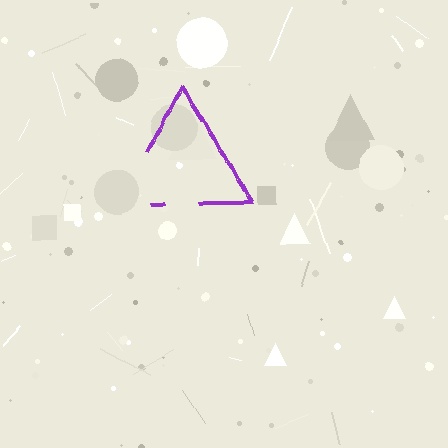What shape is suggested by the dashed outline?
The dashed outline suggests a triangle.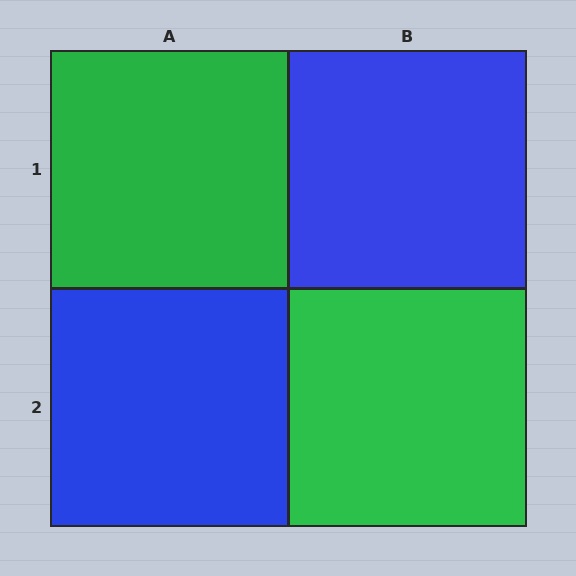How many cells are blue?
2 cells are blue.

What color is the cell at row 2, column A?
Blue.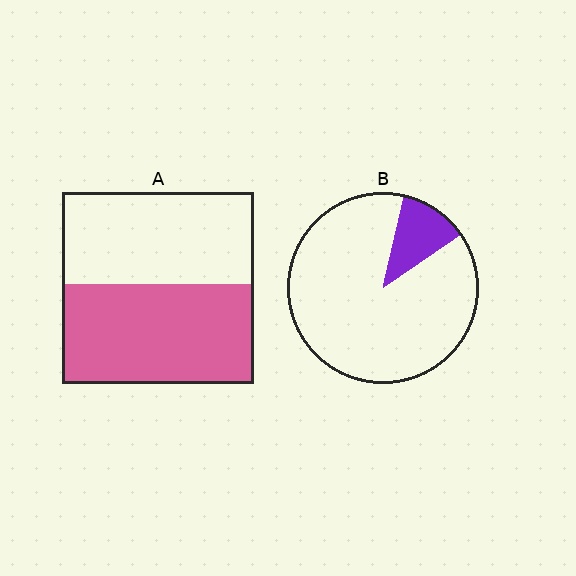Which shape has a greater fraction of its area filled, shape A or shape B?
Shape A.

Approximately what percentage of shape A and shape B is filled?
A is approximately 50% and B is approximately 10%.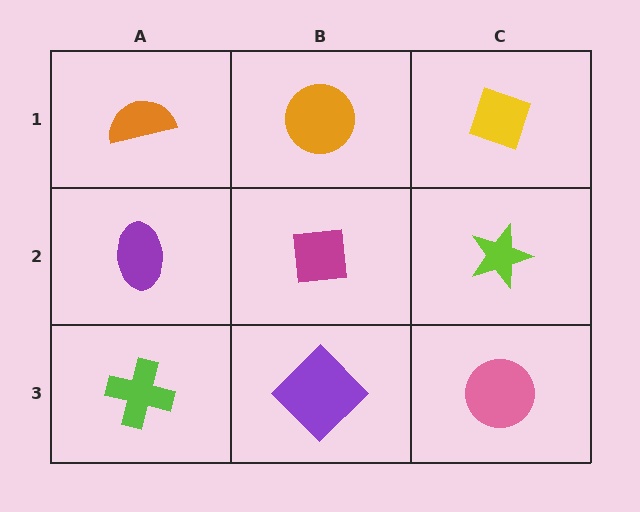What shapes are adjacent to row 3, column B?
A magenta square (row 2, column B), a lime cross (row 3, column A), a pink circle (row 3, column C).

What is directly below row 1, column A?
A purple ellipse.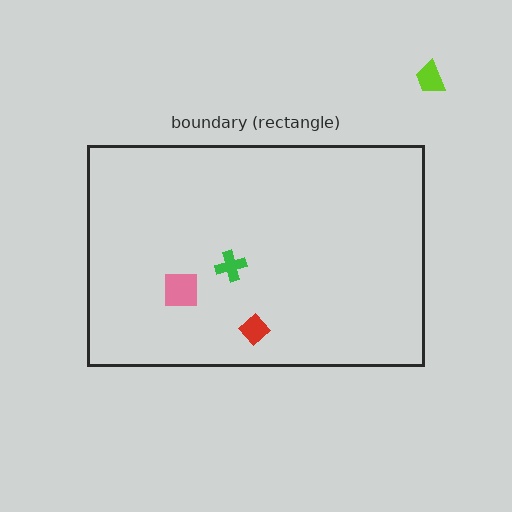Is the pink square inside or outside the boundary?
Inside.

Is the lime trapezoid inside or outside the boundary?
Outside.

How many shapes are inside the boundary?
3 inside, 1 outside.